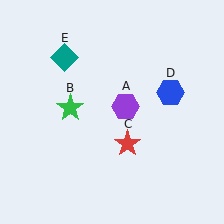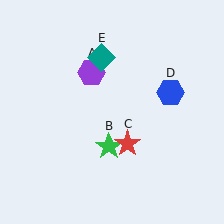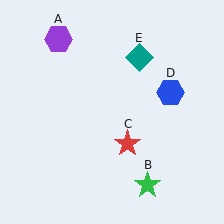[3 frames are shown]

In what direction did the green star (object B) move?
The green star (object B) moved down and to the right.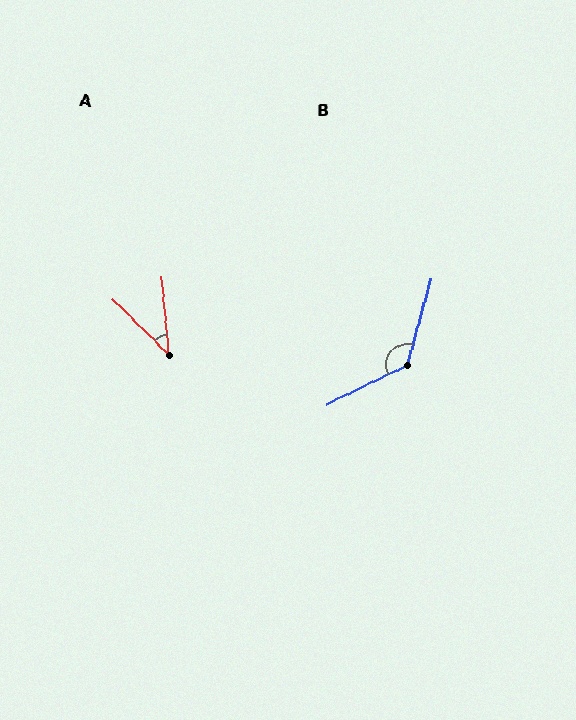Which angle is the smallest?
A, at approximately 40 degrees.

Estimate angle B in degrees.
Approximately 131 degrees.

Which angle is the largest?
B, at approximately 131 degrees.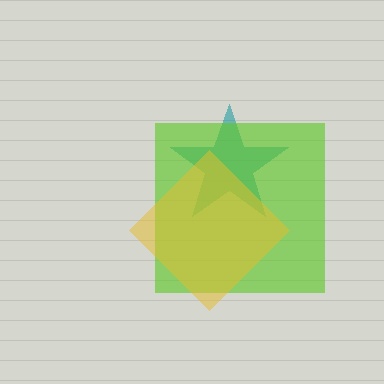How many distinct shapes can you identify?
There are 3 distinct shapes: a teal star, a lime square, a yellow diamond.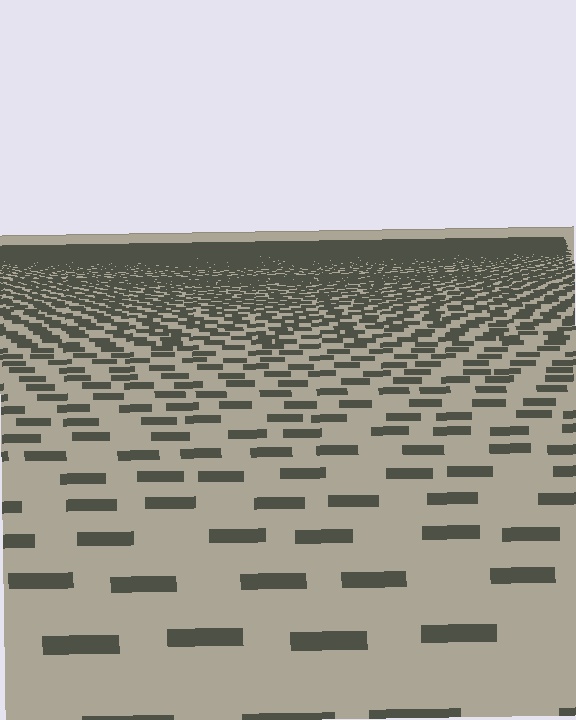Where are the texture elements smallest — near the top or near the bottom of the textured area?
Near the top.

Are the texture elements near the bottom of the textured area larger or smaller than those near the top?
Larger. Near the bottom, elements are closer to the viewer and appear at a bigger on-screen size.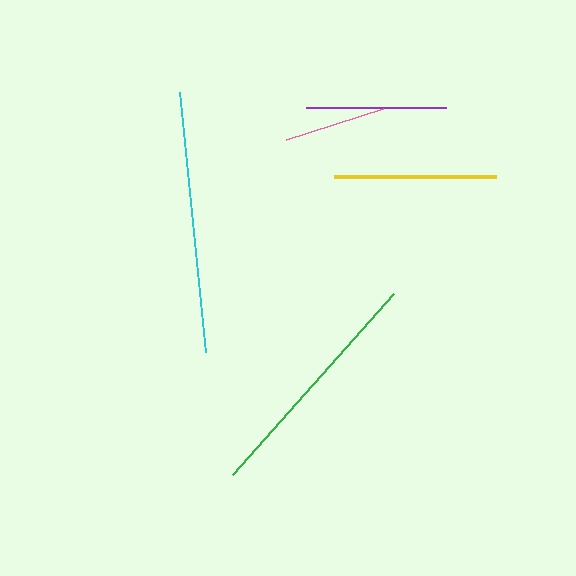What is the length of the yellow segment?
The yellow segment is approximately 162 pixels long.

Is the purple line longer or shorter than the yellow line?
The yellow line is longer than the purple line.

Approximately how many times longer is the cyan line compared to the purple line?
The cyan line is approximately 1.9 times the length of the purple line.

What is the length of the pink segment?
The pink segment is approximately 102 pixels long.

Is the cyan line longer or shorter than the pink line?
The cyan line is longer than the pink line.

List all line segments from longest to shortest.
From longest to shortest: cyan, green, yellow, purple, pink.